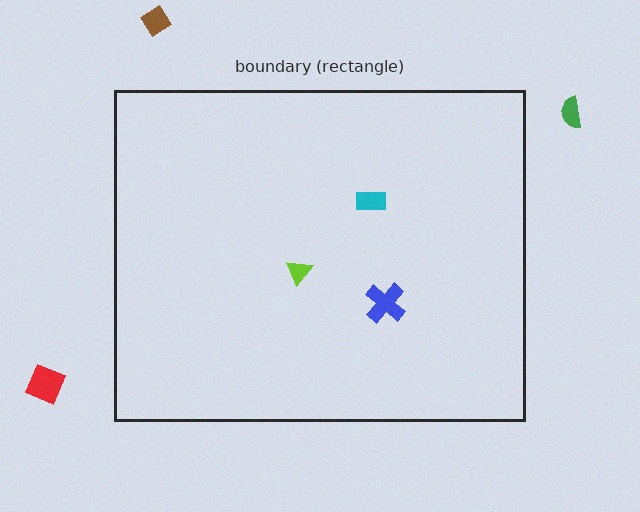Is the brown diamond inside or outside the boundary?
Outside.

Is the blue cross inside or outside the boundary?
Inside.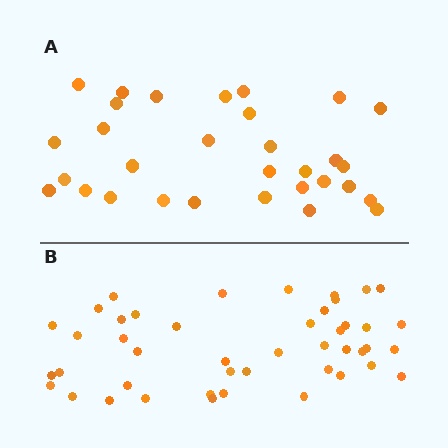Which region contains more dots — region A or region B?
Region B (the bottom region) has more dots.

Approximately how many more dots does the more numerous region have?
Region B has approximately 15 more dots than region A.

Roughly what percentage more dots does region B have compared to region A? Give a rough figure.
About 45% more.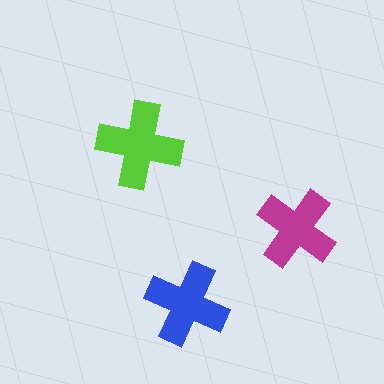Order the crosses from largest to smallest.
the lime one, the blue one, the magenta one.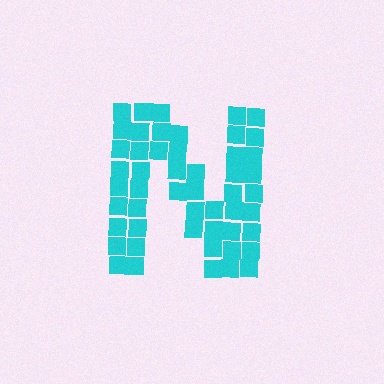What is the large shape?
The large shape is the letter N.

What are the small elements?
The small elements are squares.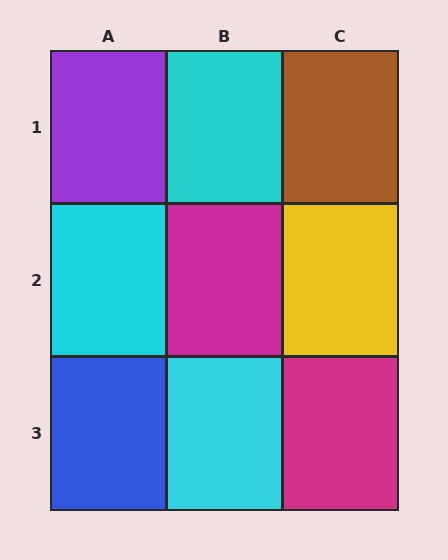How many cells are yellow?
1 cell is yellow.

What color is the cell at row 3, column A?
Blue.